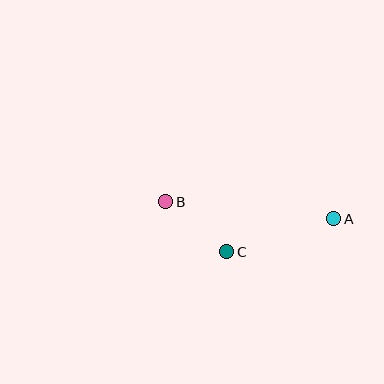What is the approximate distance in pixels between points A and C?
The distance between A and C is approximately 112 pixels.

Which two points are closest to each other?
Points B and C are closest to each other.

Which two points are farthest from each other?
Points A and B are farthest from each other.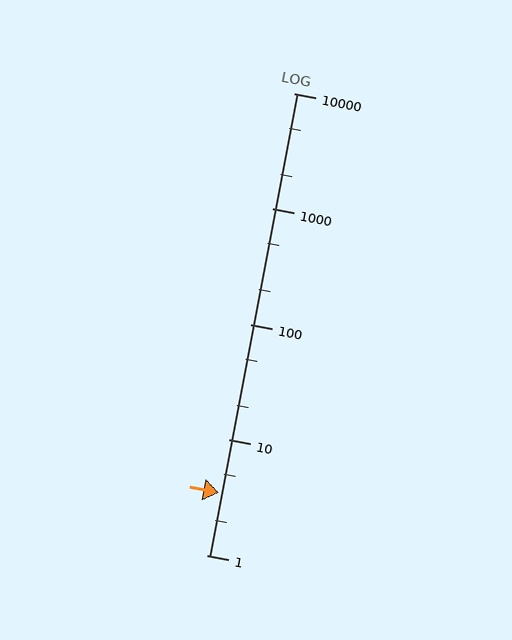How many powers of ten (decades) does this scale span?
The scale spans 4 decades, from 1 to 10000.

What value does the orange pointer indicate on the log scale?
The pointer indicates approximately 3.5.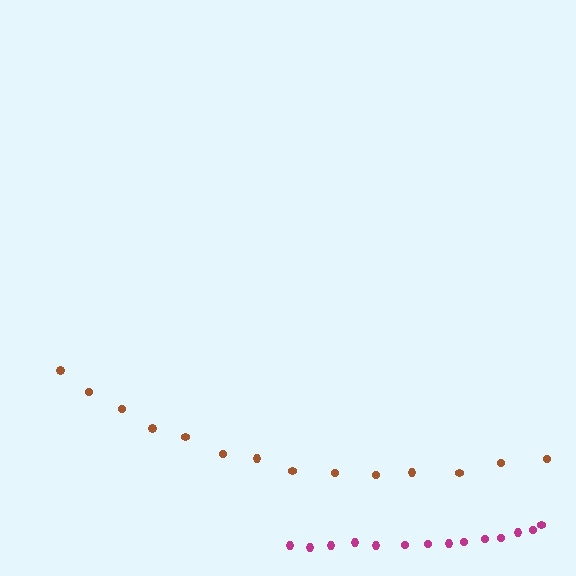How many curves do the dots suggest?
There are 2 distinct paths.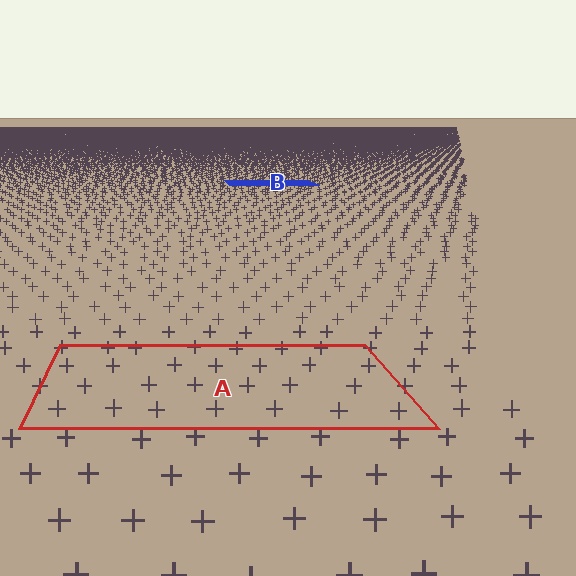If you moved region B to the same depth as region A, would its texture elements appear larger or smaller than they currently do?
They would appear larger. At a closer depth, the same texture elements are projected at a bigger on-screen size.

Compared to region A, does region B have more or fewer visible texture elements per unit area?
Region B has more texture elements per unit area — they are packed more densely because it is farther away.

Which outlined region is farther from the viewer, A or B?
Region B is farther from the viewer — the texture elements inside it appear smaller and more densely packed.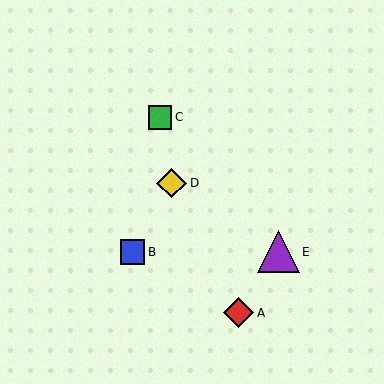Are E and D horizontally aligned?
No, E is at y≈252 and D is at y≈183.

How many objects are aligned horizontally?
2 objects (B, E) are aligned horizontally.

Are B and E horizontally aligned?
Yes, both are at y≈252.